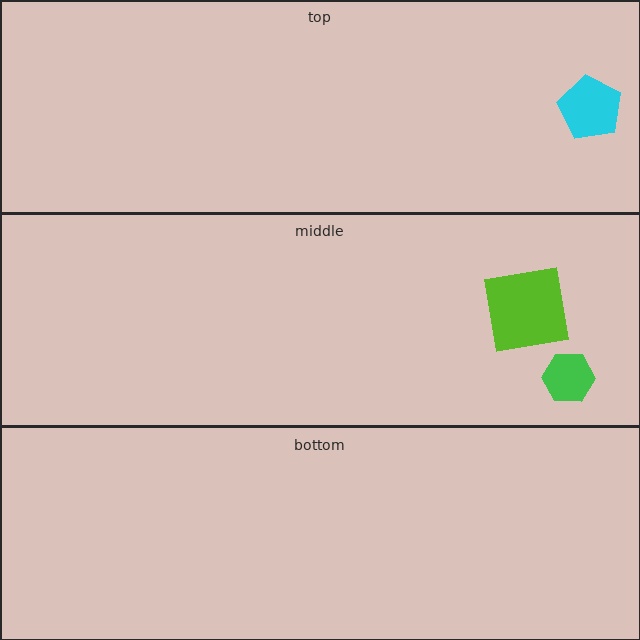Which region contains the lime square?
The middle region.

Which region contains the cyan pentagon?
The top region.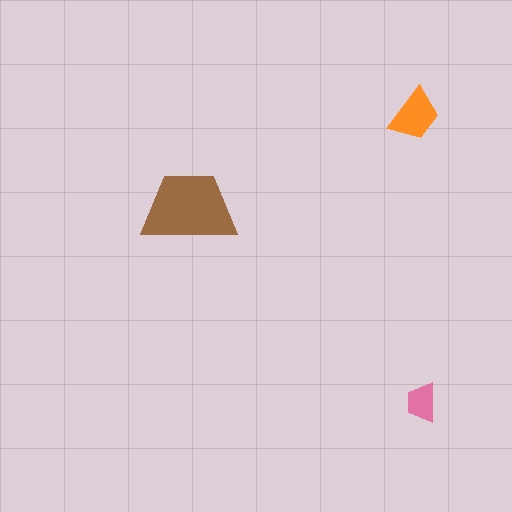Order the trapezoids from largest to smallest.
the brown one, the orange one, the pink one.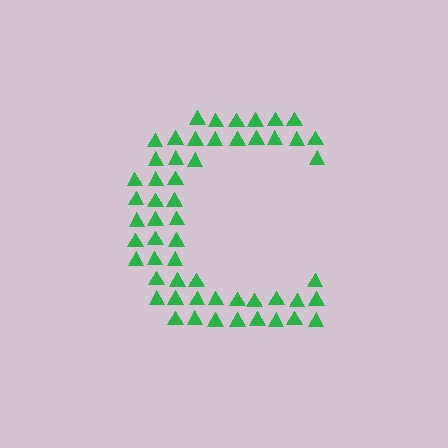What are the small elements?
The small elements are triangles.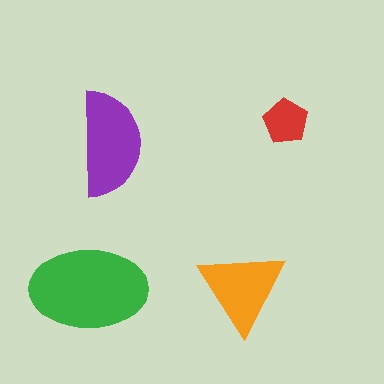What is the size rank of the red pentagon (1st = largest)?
4th.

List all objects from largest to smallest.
The green ellipse, the purple semicircle, the orange triangle, the red pentagon.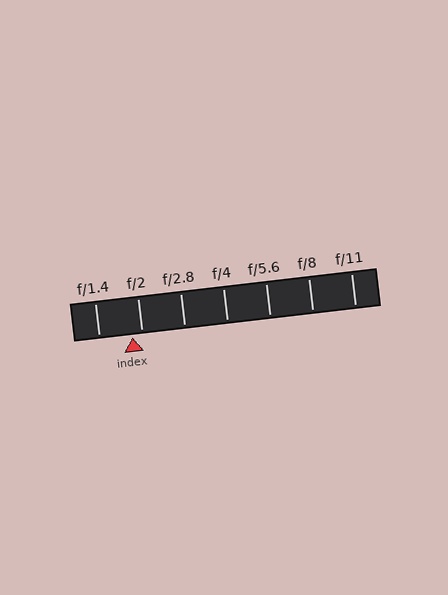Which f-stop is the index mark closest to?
The index mark is closest to f/2.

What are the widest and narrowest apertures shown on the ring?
The widest aperture shown is f/1.4 and the narrowest is f/11.